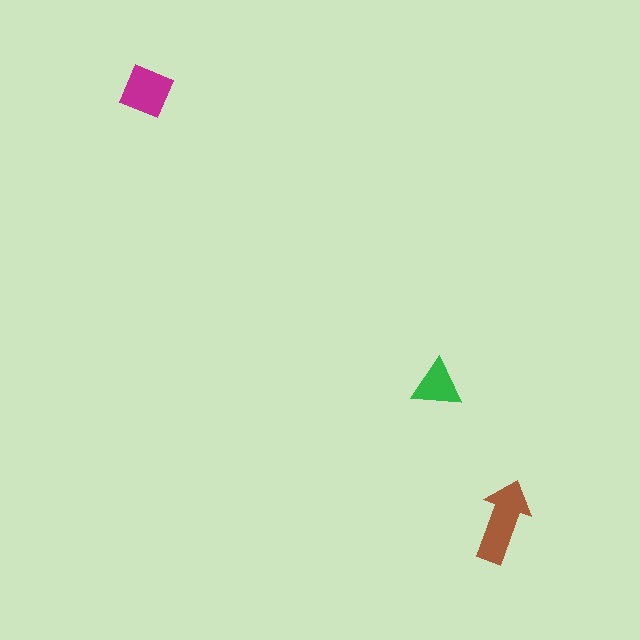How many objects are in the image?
There are 3 objects in the image.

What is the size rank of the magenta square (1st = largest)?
2nd.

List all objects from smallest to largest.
The green triangle, the magenta square, the brown arrow.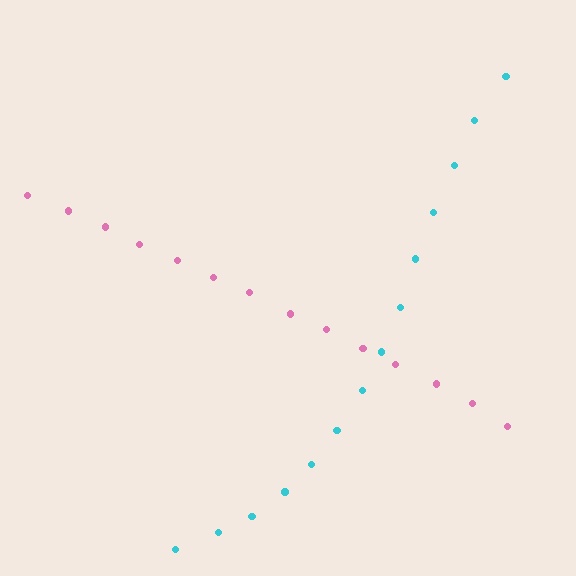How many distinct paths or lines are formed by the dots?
There are 2 distinct paths.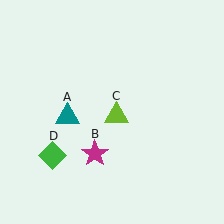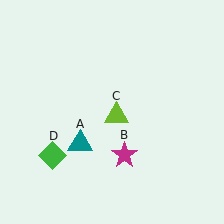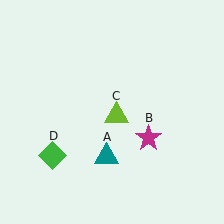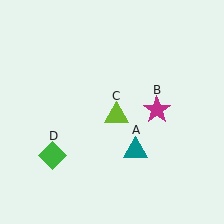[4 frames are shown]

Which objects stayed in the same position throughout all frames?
Lime triangle (object C) and green diamond (object D) remained stationary.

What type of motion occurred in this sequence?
The teal triangle (object A), magenta star (object B) rotated counterclockwise around the center of the scene.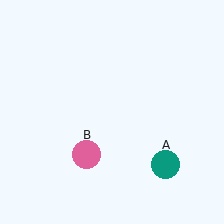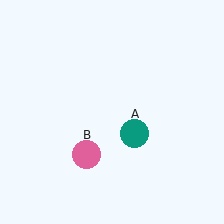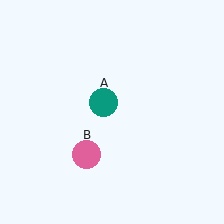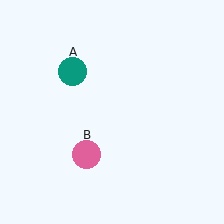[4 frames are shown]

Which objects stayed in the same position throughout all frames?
Pink circle (object B) remained stationary.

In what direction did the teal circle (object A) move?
The teal circle (object A) moved up and to the left.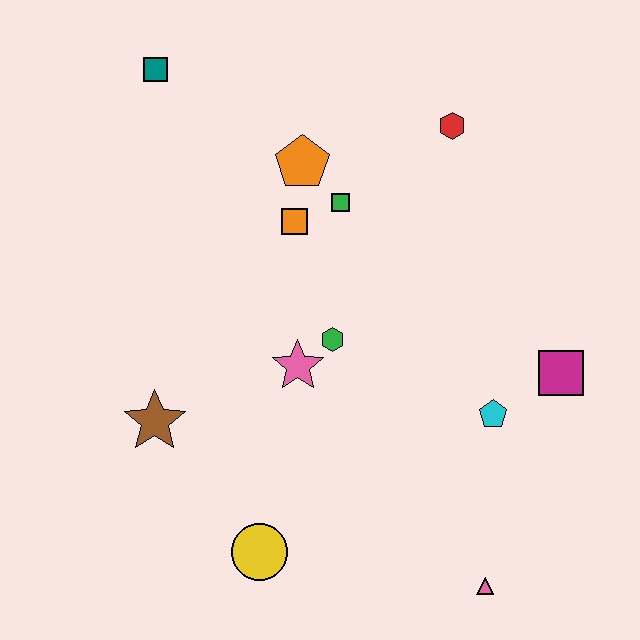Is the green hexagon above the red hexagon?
No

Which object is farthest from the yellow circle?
The teal square is farthest from the yellow circle.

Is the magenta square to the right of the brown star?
Yes